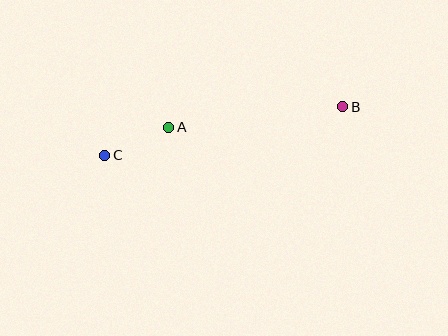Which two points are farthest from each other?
Points B and C are farthest from each other.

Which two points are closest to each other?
Points A and C are closest to each other.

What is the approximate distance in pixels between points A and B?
The distance between A and B is approximately 175 pixels.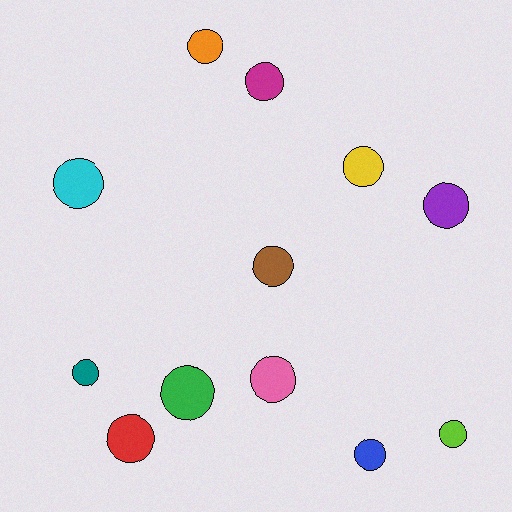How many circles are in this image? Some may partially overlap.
There are 12 circles.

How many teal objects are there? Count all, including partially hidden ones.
There is 1 teal object.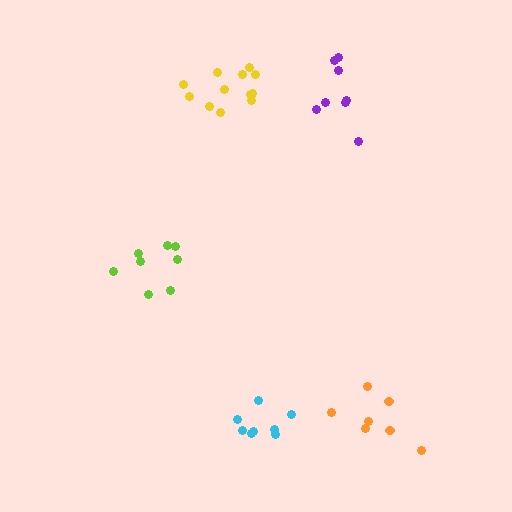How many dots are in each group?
Group 1: 8 dots, Group 2: 7 dots, Group 3: 12 dots, Group 4: 8 dots, Group 5: 8 dots (43 total).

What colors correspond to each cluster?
The clusters are colored: cyan, orange, yellow, purple, lime.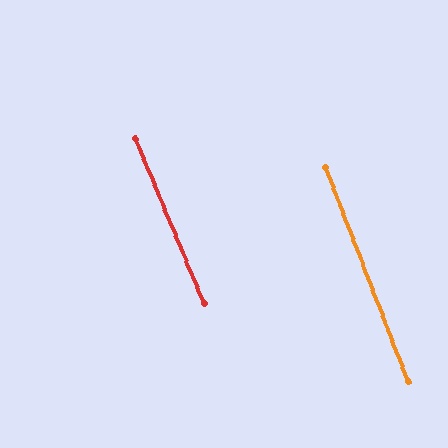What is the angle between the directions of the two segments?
Approximately 2 degrees.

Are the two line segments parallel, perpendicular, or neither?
Parallel — their directions differ by only 1.6°.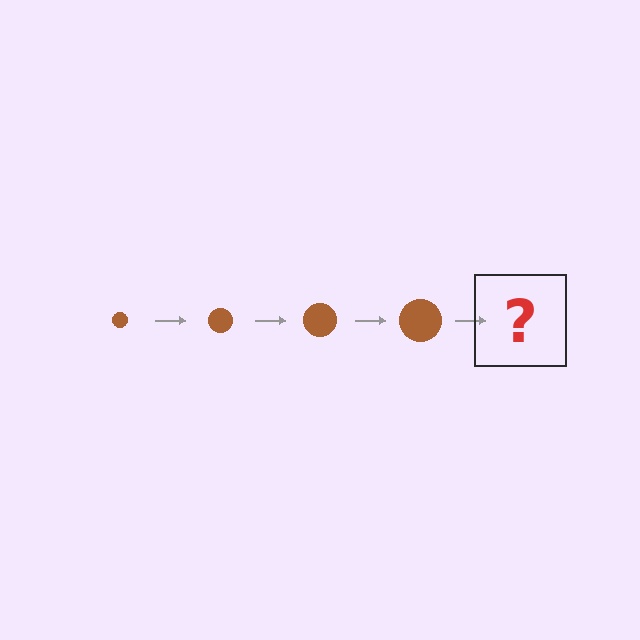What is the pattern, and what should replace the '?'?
The pattern is that the circle gets progressively larger each step. The '?' should be a brown circle, larger than the previous one.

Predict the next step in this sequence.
The next step is a brown circle, larger than the previous one.